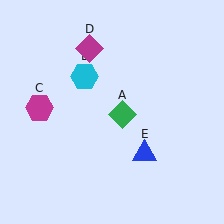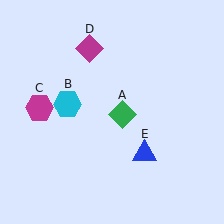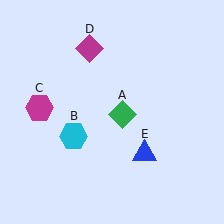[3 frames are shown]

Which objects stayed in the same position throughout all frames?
Green diamond (object A) and magenta hexagon (object C) and magenta diamond (object D) and blue triangle (object E) remained stationary.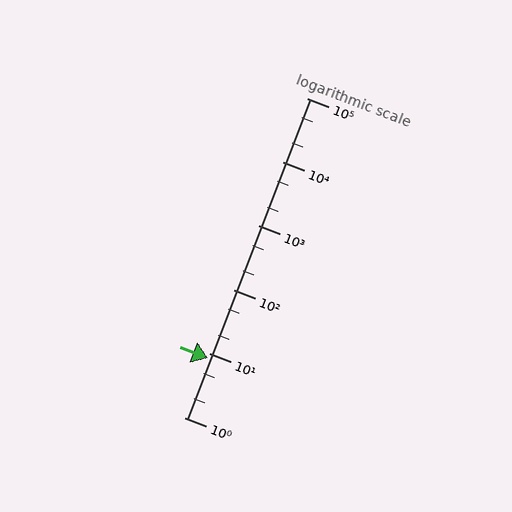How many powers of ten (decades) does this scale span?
The scale spans 5 decades, from 1 to 100000.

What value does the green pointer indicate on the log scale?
The pointer indicates approximately 8.4.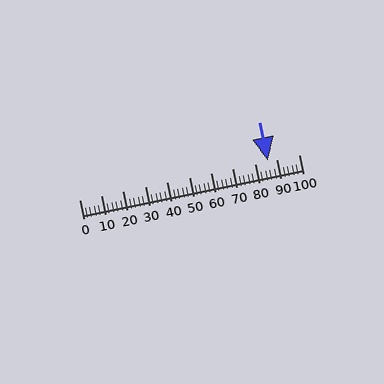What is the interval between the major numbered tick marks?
The major tick marks are spaced 10 units apart.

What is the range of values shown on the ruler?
The ruler shows values from 0 to 100.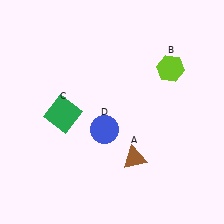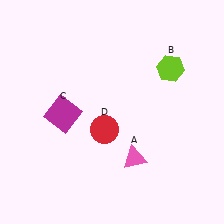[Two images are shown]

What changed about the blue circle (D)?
In Image 1, D is blue. In Image 2, it changed to red.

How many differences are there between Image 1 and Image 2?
There are 3 differences between the two images.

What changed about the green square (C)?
In Image 1, C is green. In Image 2, it changed to magenta.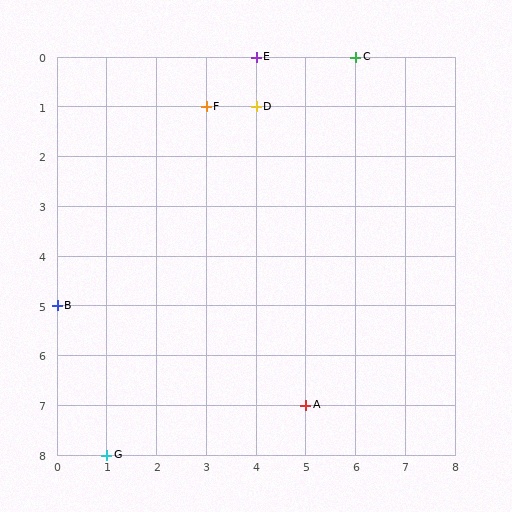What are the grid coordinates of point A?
Point A is at grid coordinates (5, 7).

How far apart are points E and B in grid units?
Points E and B are 4 columns and 5 rows apart (about 6.4 grid units diagonally).